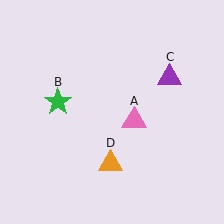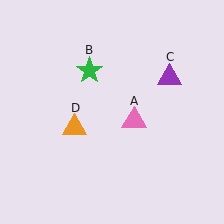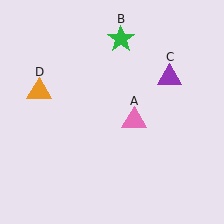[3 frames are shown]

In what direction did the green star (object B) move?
The green star (object B) moved up and to the right.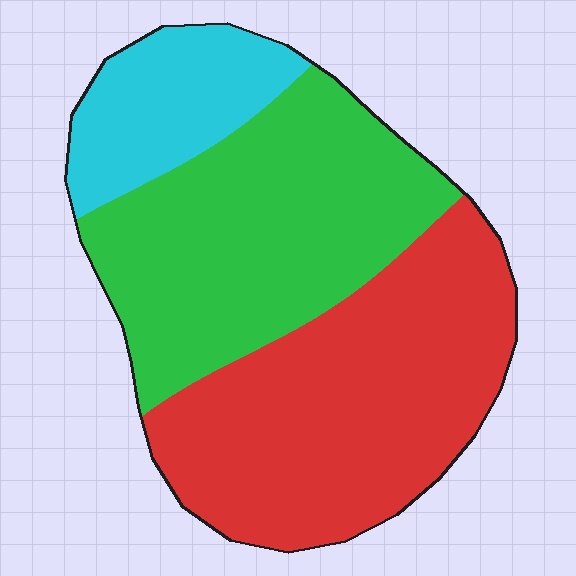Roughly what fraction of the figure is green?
Green covers 40% of the figure.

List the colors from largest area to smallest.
From largest to smallest: red, green, cyan.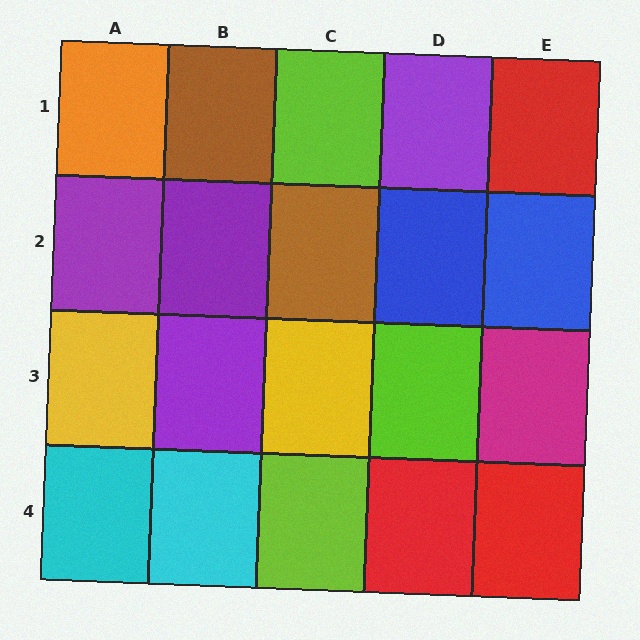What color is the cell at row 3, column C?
Yellow.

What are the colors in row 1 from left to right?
Orange, brown, lime, purple, red.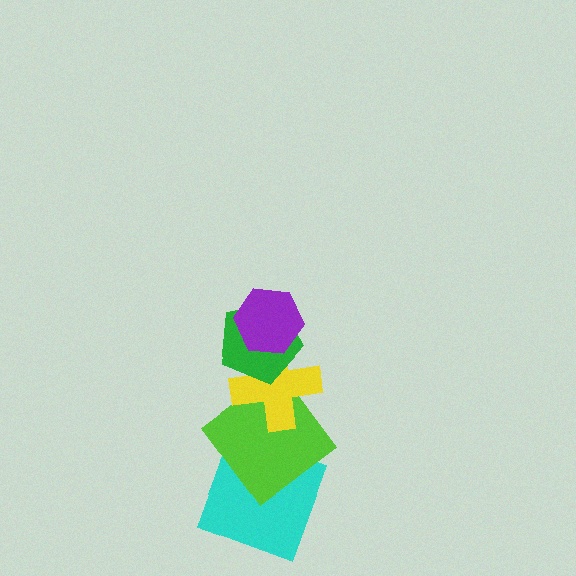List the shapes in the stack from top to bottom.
From top to bottom: the purple hexagon, the green pentagon, the yellow cross, the lime diamond, the cyan square.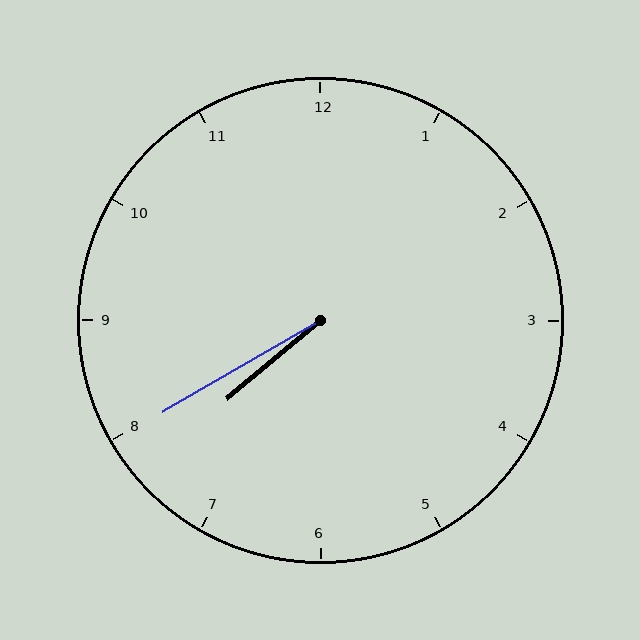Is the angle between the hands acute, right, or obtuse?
It is acute.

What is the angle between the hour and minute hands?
Approximately 10 degrees.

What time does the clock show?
7:40.